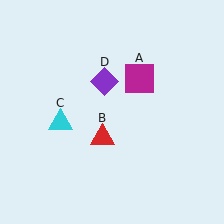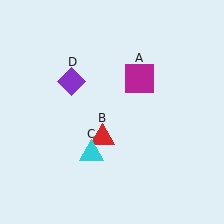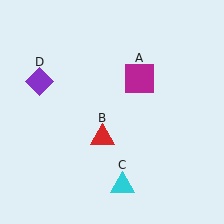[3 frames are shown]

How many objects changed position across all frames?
2 objects changed position: cyan triangle (object C), purple diamond (object D).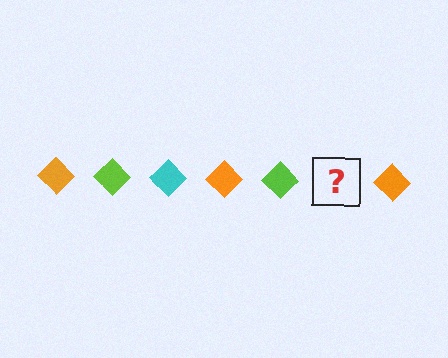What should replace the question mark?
The question mark should be replaced with a cyan diamond.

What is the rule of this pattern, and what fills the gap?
The rule is that the pattern cycles through orange, lime, cyan diamonds. The gap should be filled with a cyan diamond.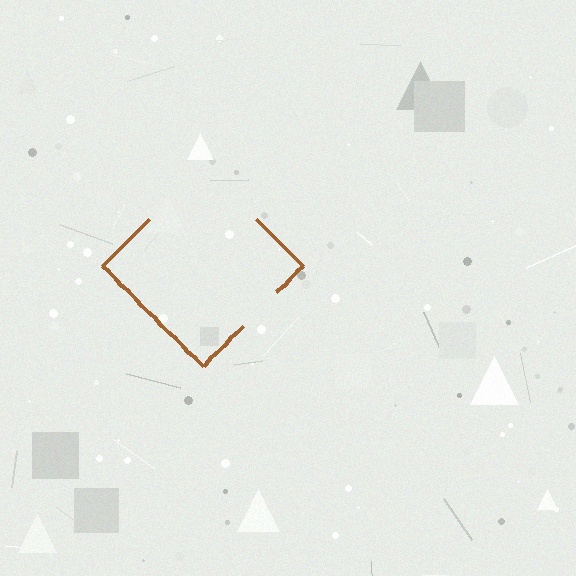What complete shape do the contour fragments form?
The contour fragments form a diamond.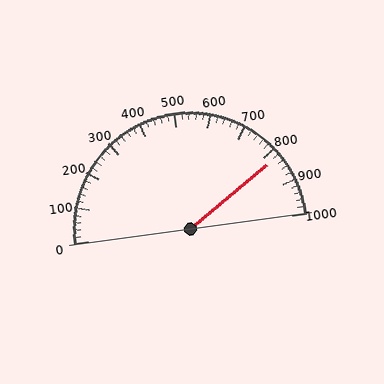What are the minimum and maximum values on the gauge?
The gauge ranges from 0 to 1000.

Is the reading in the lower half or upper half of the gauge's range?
The reading is in the upper half of the range (0 to 1000).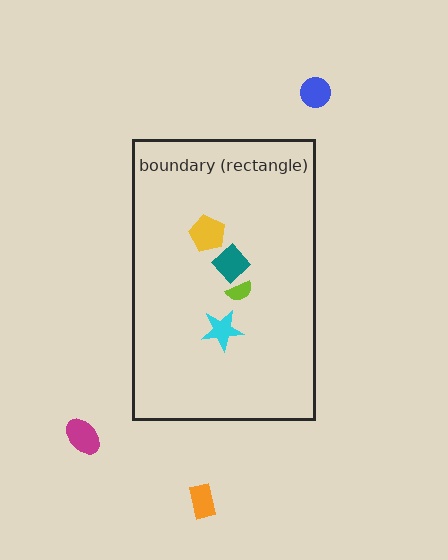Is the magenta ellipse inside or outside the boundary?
Outside.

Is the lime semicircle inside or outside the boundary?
Inside.